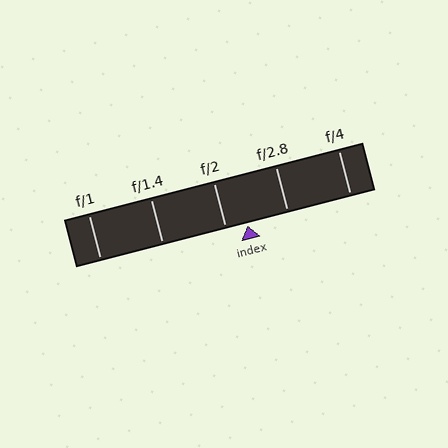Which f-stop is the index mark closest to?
The index mark is closest to f/2.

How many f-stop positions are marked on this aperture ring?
There are 5 f-stop positions marked.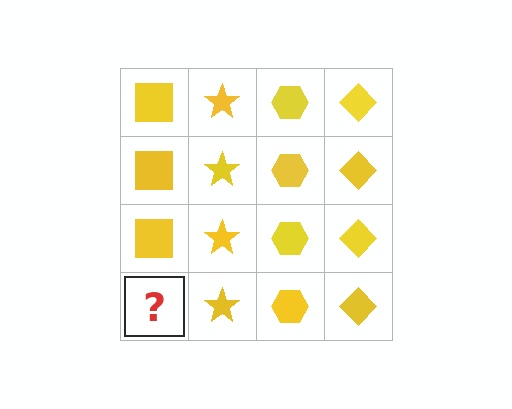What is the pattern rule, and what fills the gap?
The rule is that each column has a consistent shape. The gap should be filled with a yellow square.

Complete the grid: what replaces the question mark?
The question mark should be replaced with a yellow square.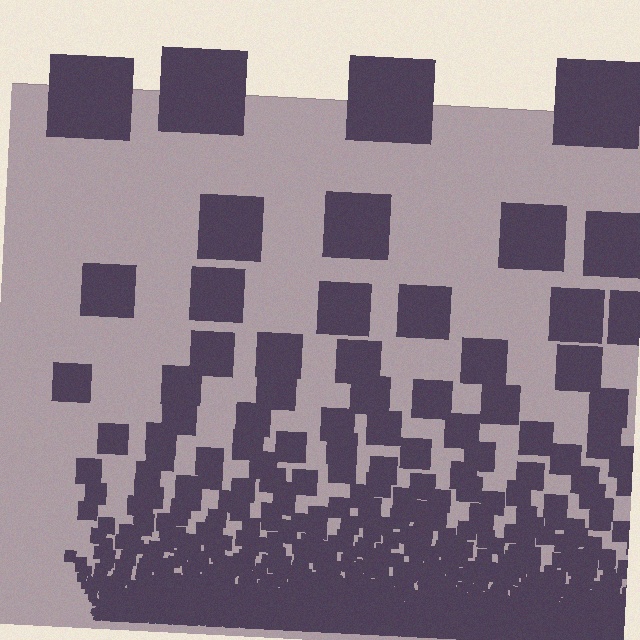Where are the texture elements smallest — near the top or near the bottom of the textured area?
Near the bottom.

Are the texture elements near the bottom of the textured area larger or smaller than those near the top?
Smaller. The gradient is inverted — elements near the bottom are smaller and denser.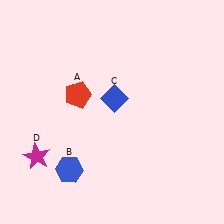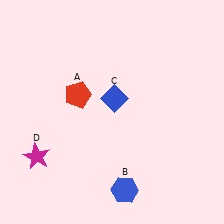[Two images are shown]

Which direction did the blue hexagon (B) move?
The blue hexagon (B) moved right.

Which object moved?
The blue hexagon (B) moved right.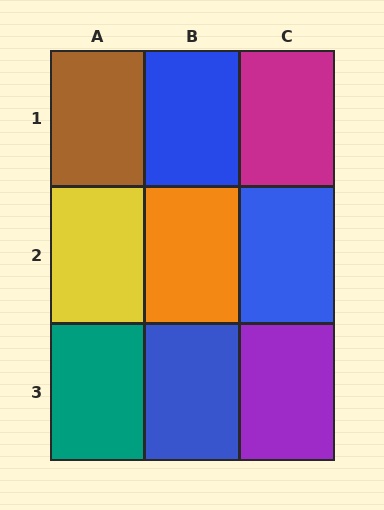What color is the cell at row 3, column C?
Purple.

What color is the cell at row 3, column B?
Blue.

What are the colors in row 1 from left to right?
Brown, blue, magenta.